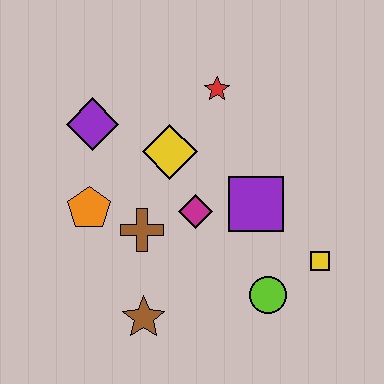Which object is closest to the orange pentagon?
The brown cross is closest to the orange pentagon.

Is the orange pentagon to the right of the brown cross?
No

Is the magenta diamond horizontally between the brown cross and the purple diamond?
No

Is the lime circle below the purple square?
Yes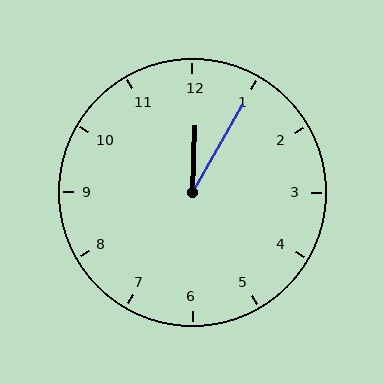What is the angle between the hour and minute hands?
Approximately 28 degrees.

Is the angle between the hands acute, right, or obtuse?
It is acute.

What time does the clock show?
12:05.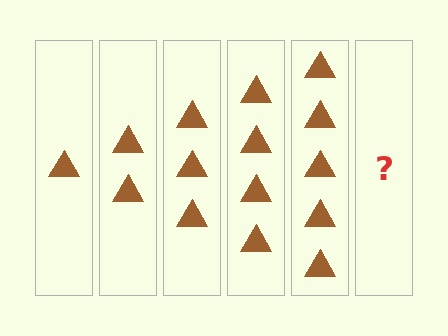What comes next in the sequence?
The next element should be 6 triangles.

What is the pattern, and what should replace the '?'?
The pattern is that each step adds one more triangle. The '?' should be 6 triangles.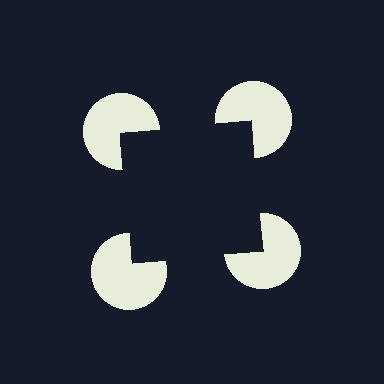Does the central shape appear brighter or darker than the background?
It typically appears slightly darker than the background, even though no actual brightness change is drawn.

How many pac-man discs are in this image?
There are 4 — one at each vertex of the illusory square.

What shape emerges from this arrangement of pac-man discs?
An illusory square — its edges are inferred from the aligned wedge cuts in the pac-man discs, not physically drawn.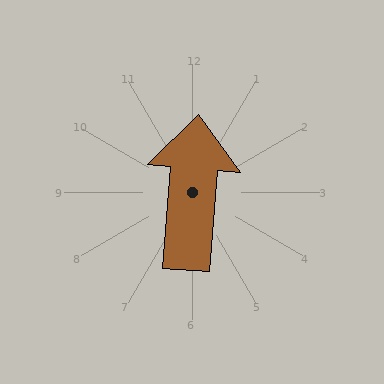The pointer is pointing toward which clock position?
Roughly 12 o'clock.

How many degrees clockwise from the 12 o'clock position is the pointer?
Approximately 5 degrees.